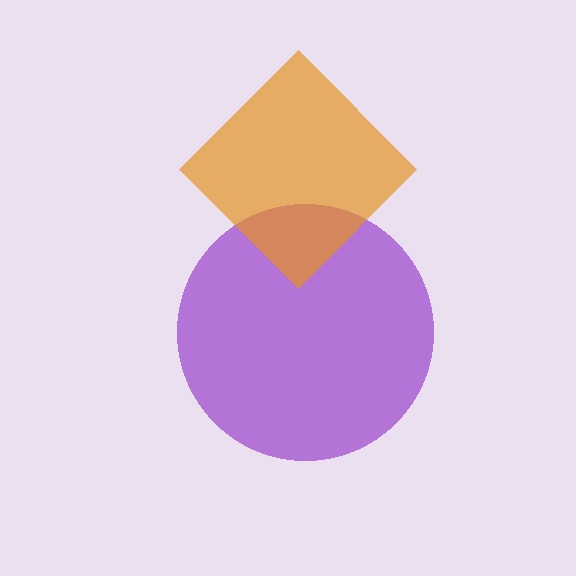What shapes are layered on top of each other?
The layered shapes are: a purple circle, an orange diamond.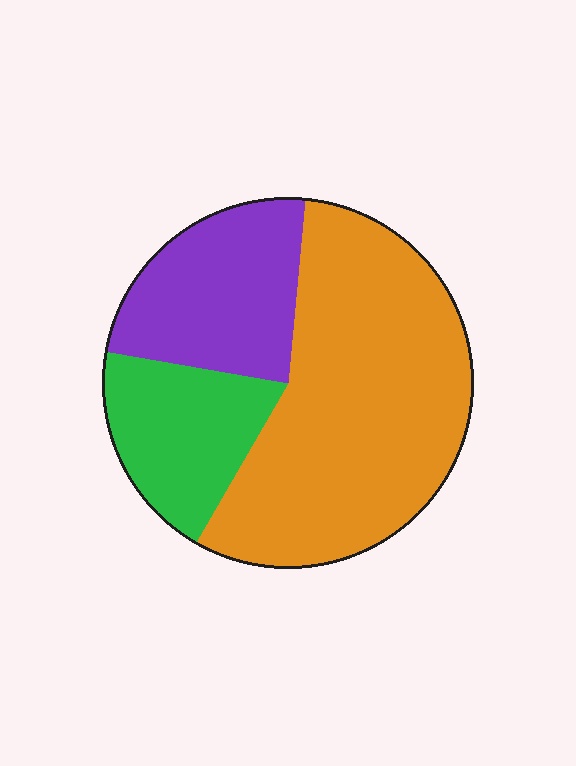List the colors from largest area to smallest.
From largest to smallest: orange, purple, green.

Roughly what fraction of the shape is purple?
Purple takes up about one quarter (1/4) of the shape.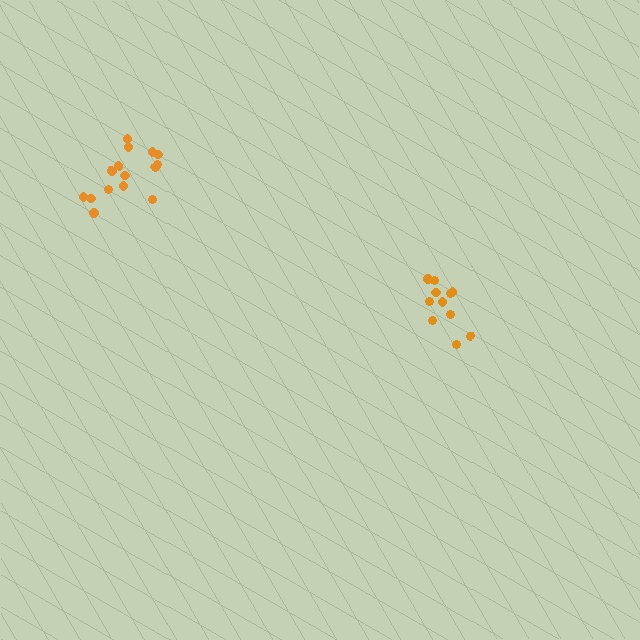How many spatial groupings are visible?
There are 2 spatial groupings.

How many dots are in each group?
Group 1: 11 dots, Group 2: 15 dots (26 total).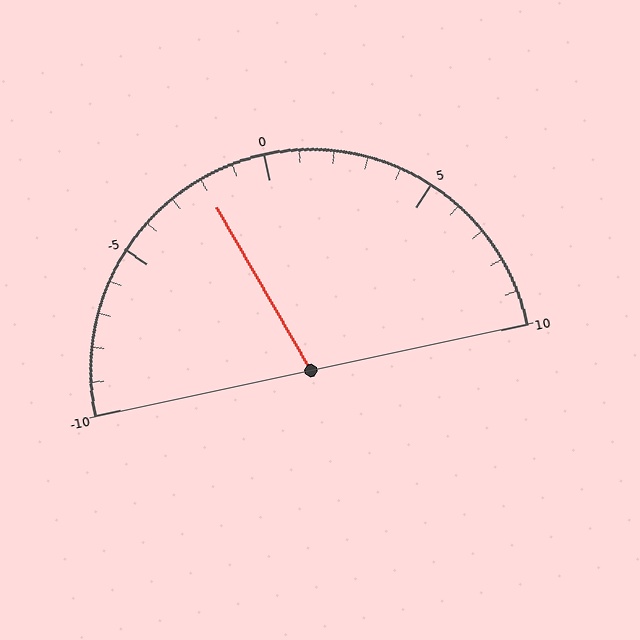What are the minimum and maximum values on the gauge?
The gauge ranges from -10 to 10.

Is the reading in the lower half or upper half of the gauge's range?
The reading is in the lower half of the range (-10 to 10).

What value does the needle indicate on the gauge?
The needle indicates approximately -2.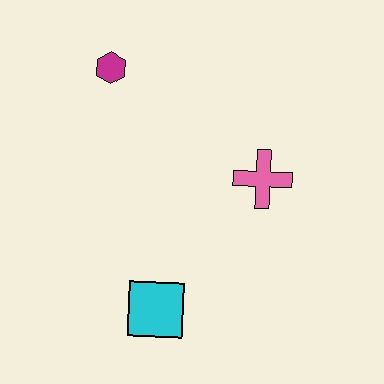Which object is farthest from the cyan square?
The magenta hexagon is farthest from the cyan square.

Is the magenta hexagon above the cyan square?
Yes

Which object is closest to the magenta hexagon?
The pink cross is closest to the magenta hexagon.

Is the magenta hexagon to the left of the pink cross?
Yes